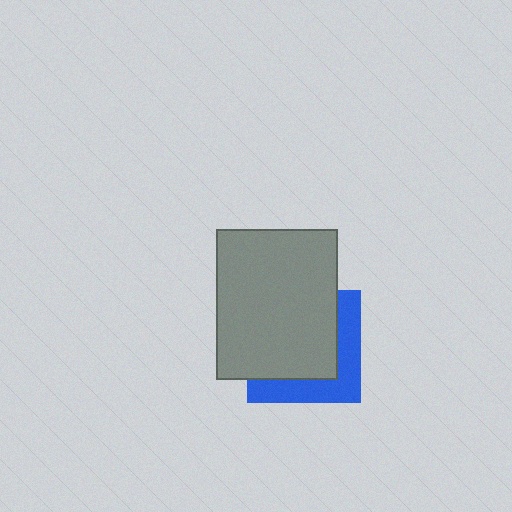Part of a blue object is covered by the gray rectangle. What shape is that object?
It is a square.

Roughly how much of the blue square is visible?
A small part of it is visible (roughly 38%).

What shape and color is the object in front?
The object in front is a gray rectangle.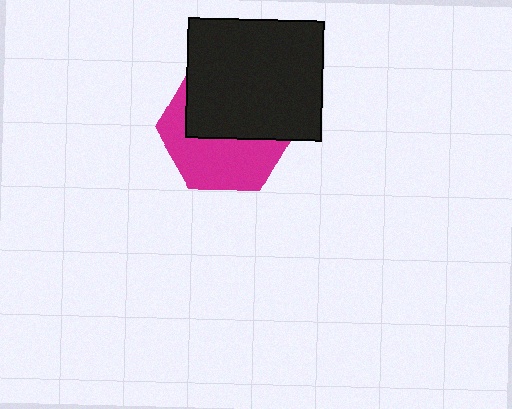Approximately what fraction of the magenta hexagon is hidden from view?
Roughly 52% of the magenta hexagon is hidden behind the black rectangle.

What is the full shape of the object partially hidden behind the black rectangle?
The partially hidden object is a magenta hexagon.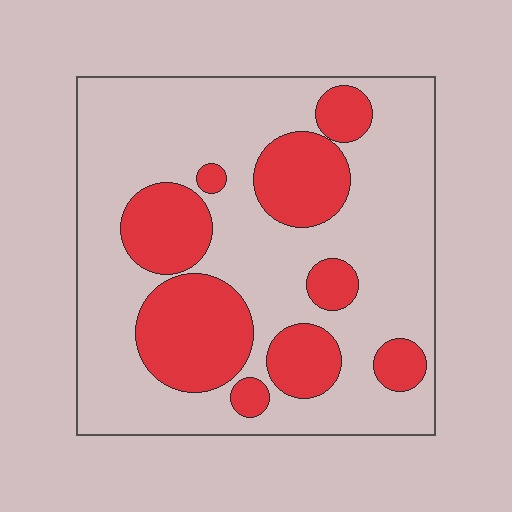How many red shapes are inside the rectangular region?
9.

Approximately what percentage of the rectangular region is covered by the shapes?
Approximately 30%.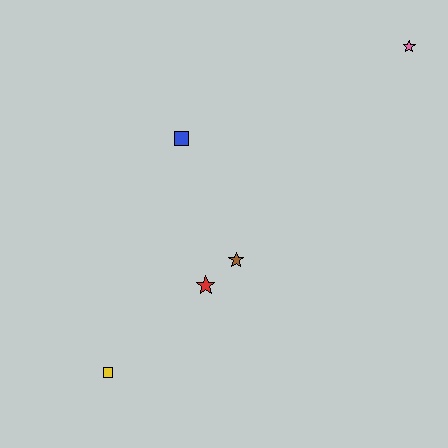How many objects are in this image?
There are 5 objects.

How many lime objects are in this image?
There are no lime objects.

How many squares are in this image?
There are 2 squares.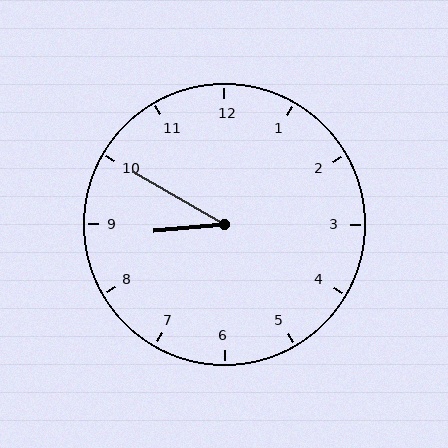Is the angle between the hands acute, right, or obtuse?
It is acute.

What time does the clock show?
8:50.